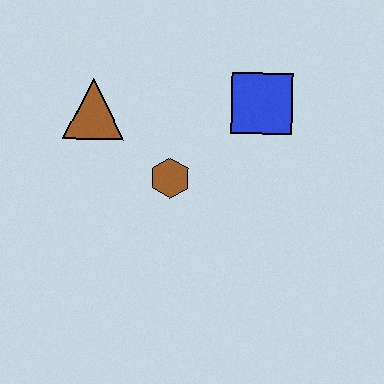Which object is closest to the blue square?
The brown hexagon is closest to the blue square.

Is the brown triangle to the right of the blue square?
No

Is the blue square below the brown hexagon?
No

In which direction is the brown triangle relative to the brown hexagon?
The brown triangle is to the left of the brown hexagon.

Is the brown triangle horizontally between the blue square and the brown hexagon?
No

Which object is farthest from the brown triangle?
The blue square is farthest from the brown triangle.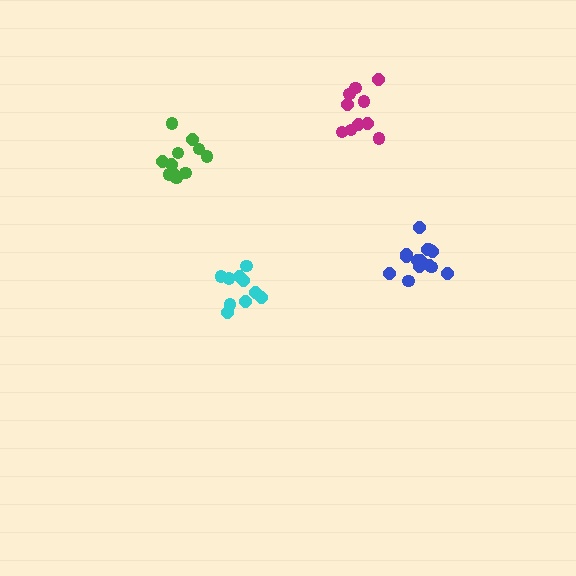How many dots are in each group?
Group 1: 10 dots, Group 2: 10 dots, Group 3: 11 dots, Group 4: 14 dots (45 total).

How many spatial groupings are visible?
There are 4 spatial groupings.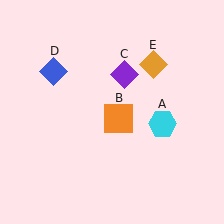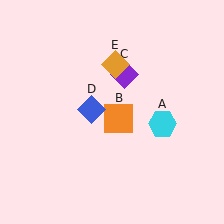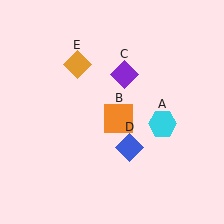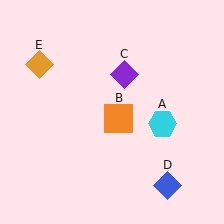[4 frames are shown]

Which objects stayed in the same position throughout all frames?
Cyan hexagon (object A) and orange square (object B) and purple diamond (object C) remained stationary.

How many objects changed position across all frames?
2 objects changed position: blue diamond (object D), orange diamond (object E).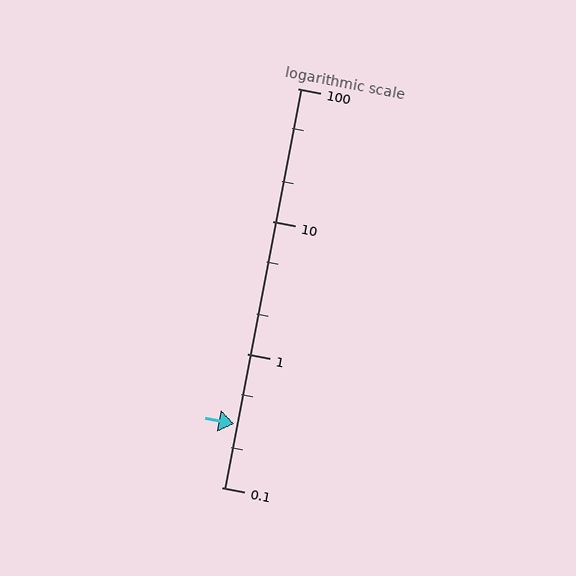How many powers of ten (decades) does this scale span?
The scale spans 3 decades, from 0.1 to 100.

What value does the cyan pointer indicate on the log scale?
The pointer indicates approximately 0.3.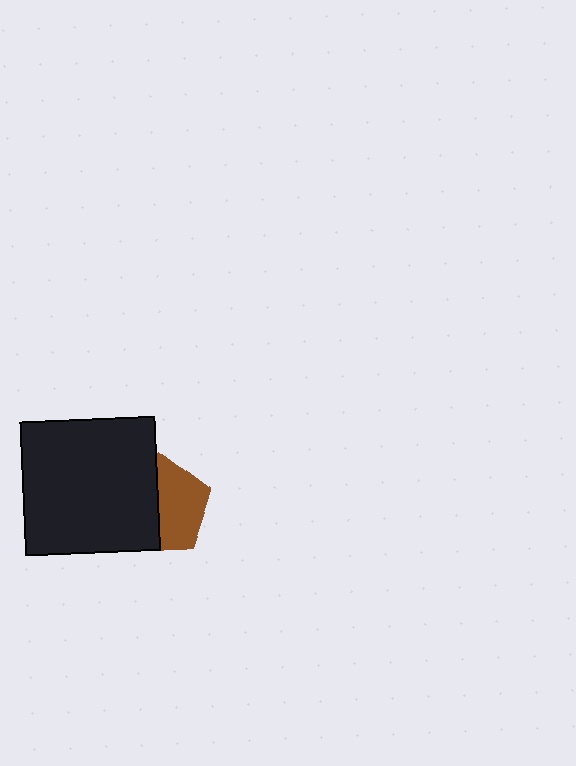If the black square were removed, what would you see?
You would see the complete brown pentagon.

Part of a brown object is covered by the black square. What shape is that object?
It is a pentagon.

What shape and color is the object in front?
The object in front is a black square.